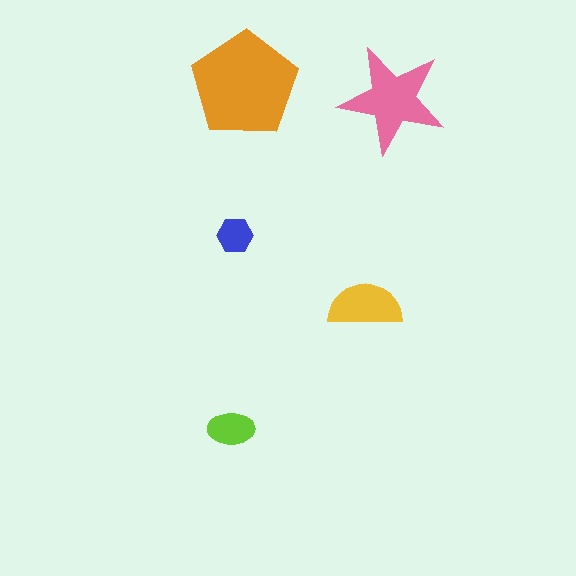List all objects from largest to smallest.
The orange pentagon, the pink star, the yellow semicircle, the lime ellipse, the blue hexagon.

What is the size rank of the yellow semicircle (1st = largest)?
3rd.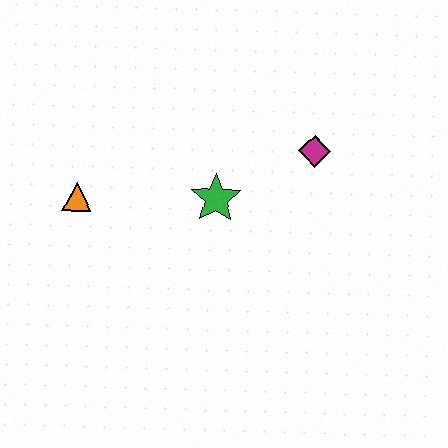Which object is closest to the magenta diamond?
The green star is closest to the magenta diamond.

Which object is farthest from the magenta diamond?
The orange triangle is farthest from the magenta diamond.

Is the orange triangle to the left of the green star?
Yes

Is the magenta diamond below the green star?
No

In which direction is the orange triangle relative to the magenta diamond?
The orange triangle is to the left of the magenta diamond.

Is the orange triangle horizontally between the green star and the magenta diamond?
No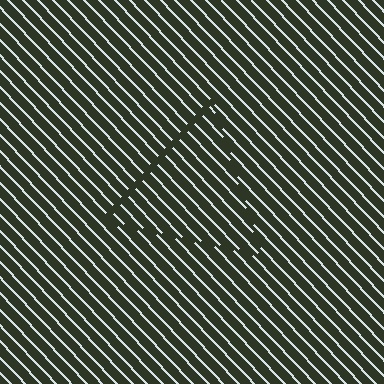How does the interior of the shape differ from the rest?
The interior of the shape contains the same grating, shifted by half a period — the contour is defined by the phase discontinuity where line-ends from the inner and outer gratings abut.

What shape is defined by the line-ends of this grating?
An illusory triangle. The interior of the shape contains the same grating, shifted by half a period — the contour is defined by the phase discontinuity where line-ends from the inner and outer gratings abut.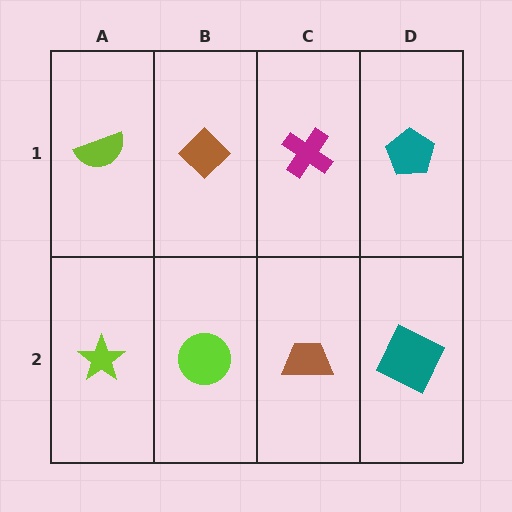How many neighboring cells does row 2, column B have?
3.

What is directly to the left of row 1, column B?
A lime semicircle.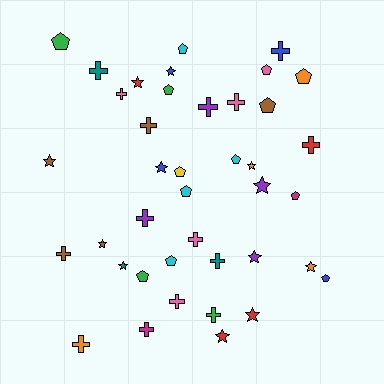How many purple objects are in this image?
There are 4 purple objects.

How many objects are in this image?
There are 40 objects.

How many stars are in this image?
There are 12 stars.